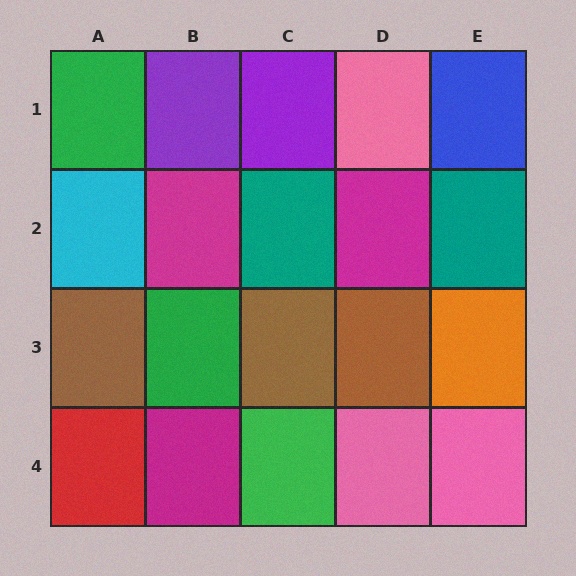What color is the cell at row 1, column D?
Pink.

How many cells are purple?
2 cells are purple.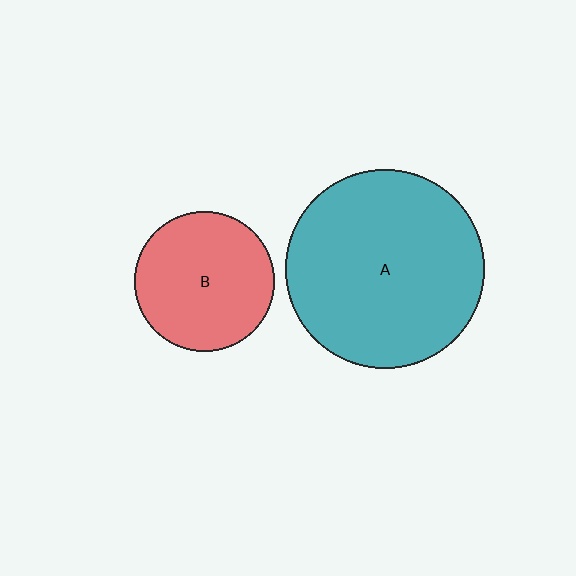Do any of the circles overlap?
No, none of the circles overlap.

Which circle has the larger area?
Circle A (teal).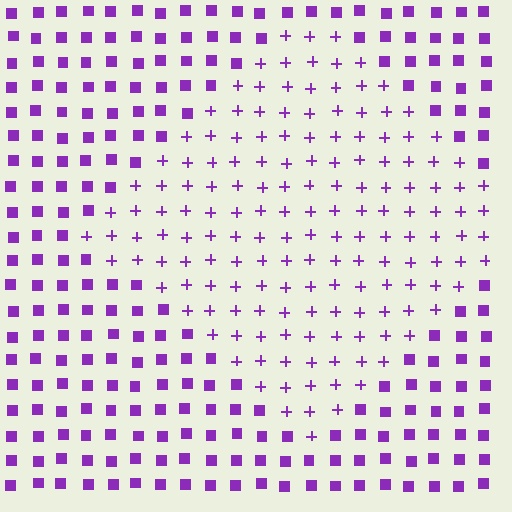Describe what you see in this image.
The image is filled with small purple elements arranged in a uniform grid. A diamond-shaped region contains plus signs, while the surrounding area contains squares. The boundary is defined purely by the change in element shape.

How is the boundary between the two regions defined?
The boundary is defined by a change in element shape: plus signs inside vs. squares outside. All elements share the same color and spacing.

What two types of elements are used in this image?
The image uses plus signs inside the diamond region and squares outside it.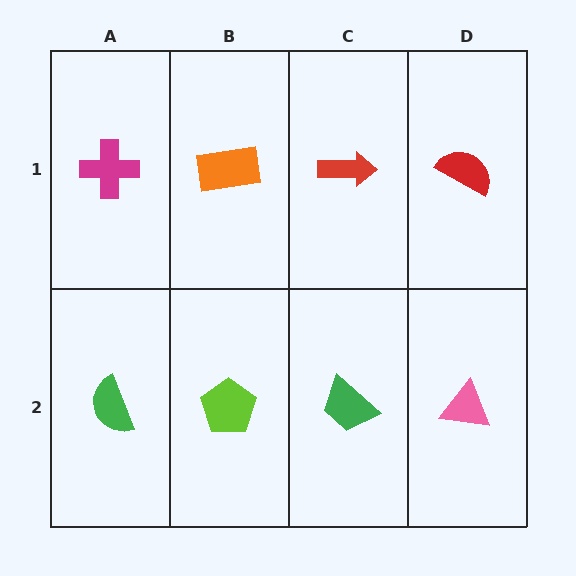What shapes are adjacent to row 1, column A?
A green semicircle (row 2, column A), an orange rectangle (row 1, column B).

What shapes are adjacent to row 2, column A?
A magenta cross (row 1, column A), a lime pentagon (row 2, column B).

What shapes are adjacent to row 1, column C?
A green trapezoid (row 2, column C), an orange rectangle (row 1, column B), a red semicircle (row 1, column D).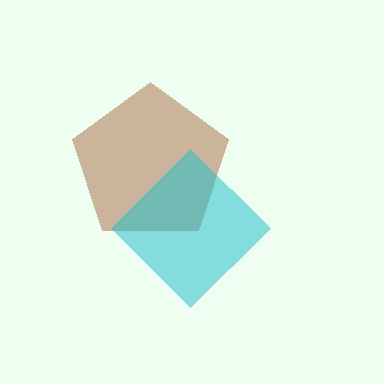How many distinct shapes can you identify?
There are 2 distinct shapes: a brown pentagon, a cyan diamond.